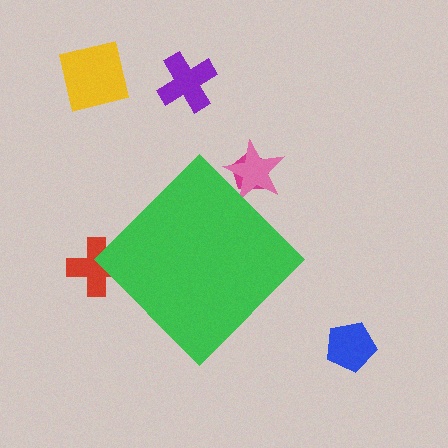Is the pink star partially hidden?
Yes, the pink star is partially hidden behind the green diamond.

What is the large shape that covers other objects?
A green diamond.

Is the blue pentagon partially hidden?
No, the blue pentagon is fully visible.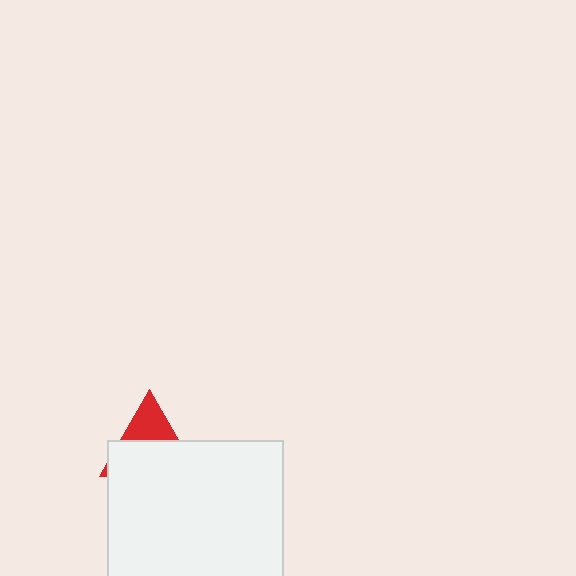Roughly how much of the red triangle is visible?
A small part of it is visible (roughly 34%).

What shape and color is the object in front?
The object in front is a white square.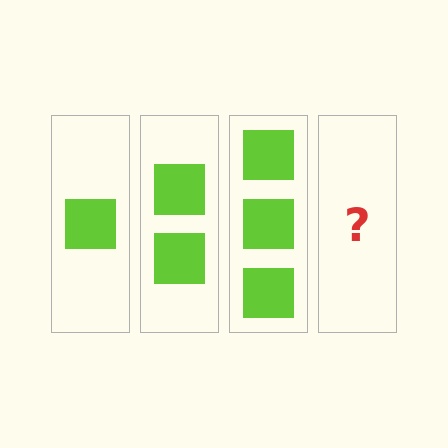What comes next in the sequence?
The next element should be 4 squares.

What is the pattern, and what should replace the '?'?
The pattern is that each step adds one more square. The '?' should be 4 squares.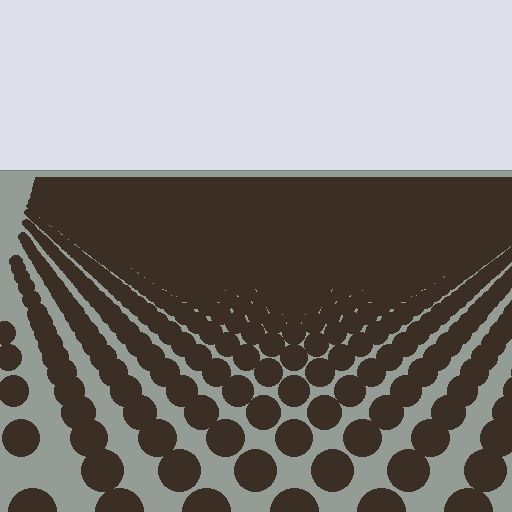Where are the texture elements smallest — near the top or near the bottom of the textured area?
Near the top.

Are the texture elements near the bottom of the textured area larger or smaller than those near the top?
Larger. Near the bottom, elements are closer to the viewer and appear at a bigger on-screen size.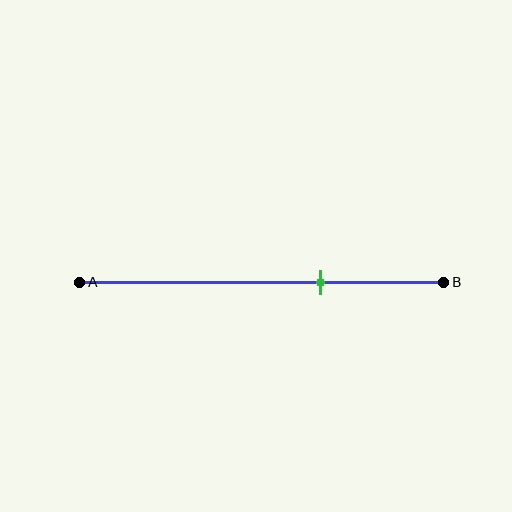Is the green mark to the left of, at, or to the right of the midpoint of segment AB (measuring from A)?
The green mark is to the right of the midpoint of segment AB.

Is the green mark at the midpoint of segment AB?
No, the mark is at about 65% from A, not at the 50% midpoint.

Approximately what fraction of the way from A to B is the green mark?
The green mark is approximately 65% of the way from A to B.